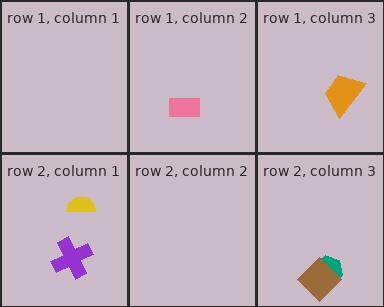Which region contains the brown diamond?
The row 2, column 3 region.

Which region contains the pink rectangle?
The row 1, column 2 region.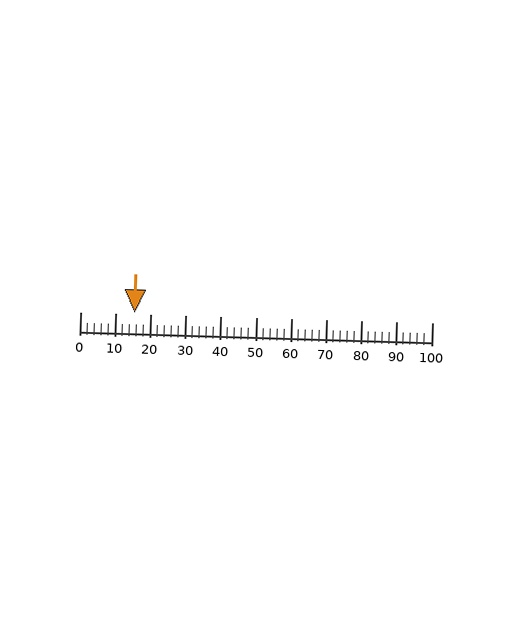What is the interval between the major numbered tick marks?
The major tick marks are spaced 10 units apart.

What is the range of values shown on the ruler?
The ruler shows values from 0 to 100.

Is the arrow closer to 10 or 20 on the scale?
The arrow is closer to 20.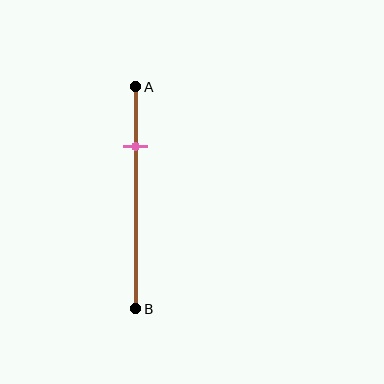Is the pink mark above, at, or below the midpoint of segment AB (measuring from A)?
The pink mark is above the midpoint of segment AB.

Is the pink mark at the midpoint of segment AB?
No, the mark is at about 25% from A, not at the 50% midpoint.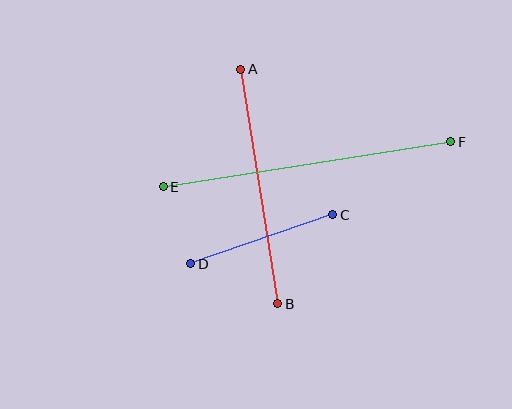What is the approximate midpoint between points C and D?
The midpoint is at approximately (262, 239) pixels.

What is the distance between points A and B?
The distance is approximately 238 pixels.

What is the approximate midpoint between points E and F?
The midpoint is at approximately (307, 164) pixels.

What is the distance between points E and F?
The distance is approximately 291 pixels.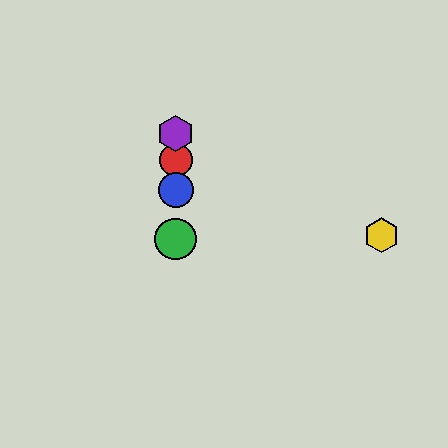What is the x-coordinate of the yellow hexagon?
The yellow hexagon is at x≈382.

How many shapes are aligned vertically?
4 shapes (the red circle, the blue circle, the green circle, the purple hexagon) are aligned vertically.